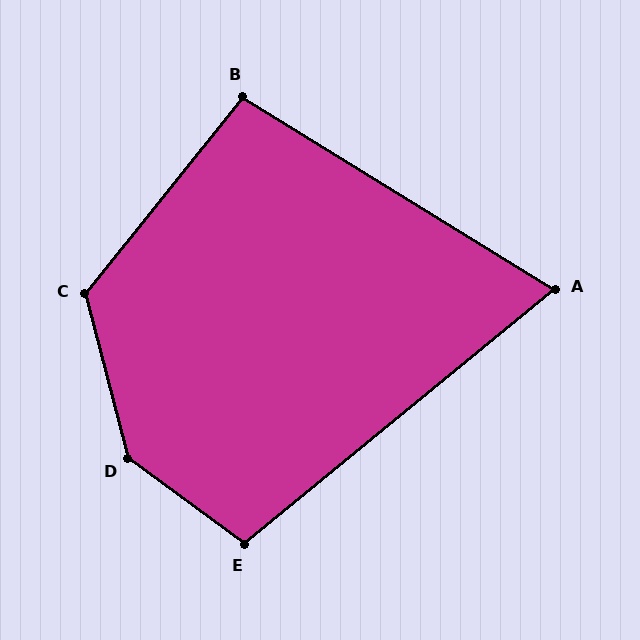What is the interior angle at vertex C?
Approximately 127 degrees (obtuse).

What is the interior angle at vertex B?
Approximately 97 degrees (obtuse).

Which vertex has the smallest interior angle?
A, at approximately 71 degrees.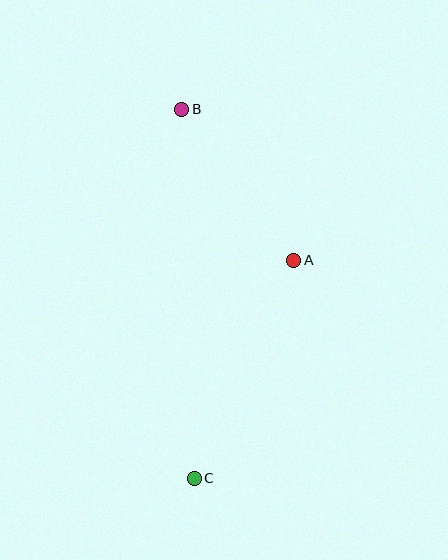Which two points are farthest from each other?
Points B and C are farthest from each other.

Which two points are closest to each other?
Points A and B are closest to each other.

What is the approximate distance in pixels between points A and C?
The distance between A and C is approximately 239 pixels.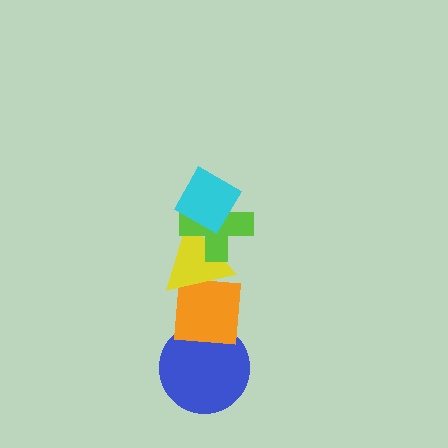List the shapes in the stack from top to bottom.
From top to bottom: the cyan diamond, the lime cross, the yellow triangle, the orange square, the blue circle.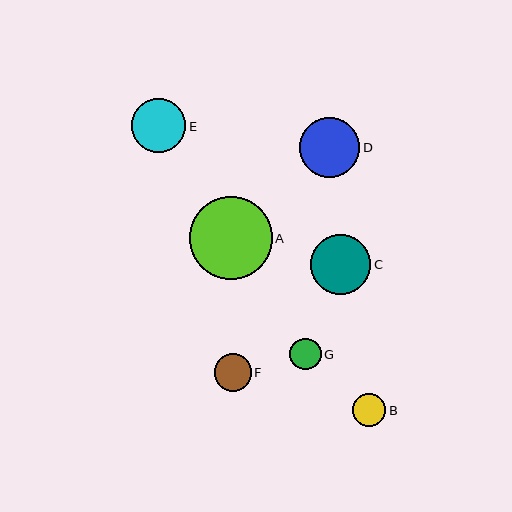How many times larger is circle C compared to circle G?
Circle C is approximately 1.9 times the size of circle G.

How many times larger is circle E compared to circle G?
Circle E is approximately 1.7 times the size of circle G.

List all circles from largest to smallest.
From largest to smallest: A, D, C, E, F, B, G.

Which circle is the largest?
Circle A is the largest with a size of approximately 83 pixels.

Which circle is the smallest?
Circle G is the smallest with a size of approximately 32 pixels.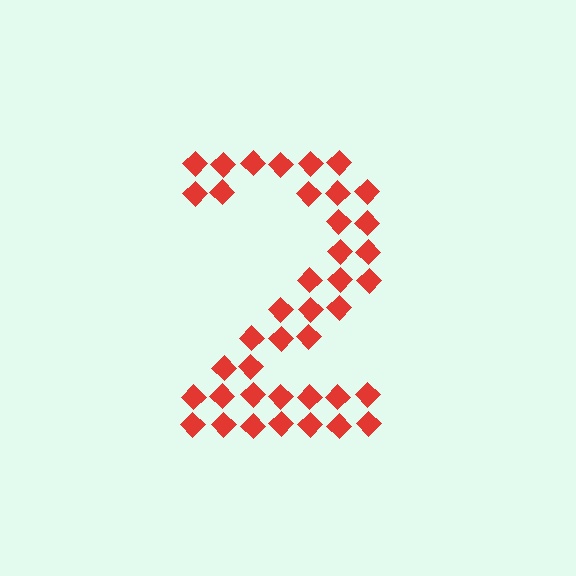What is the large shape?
The large shape is the digit 2.